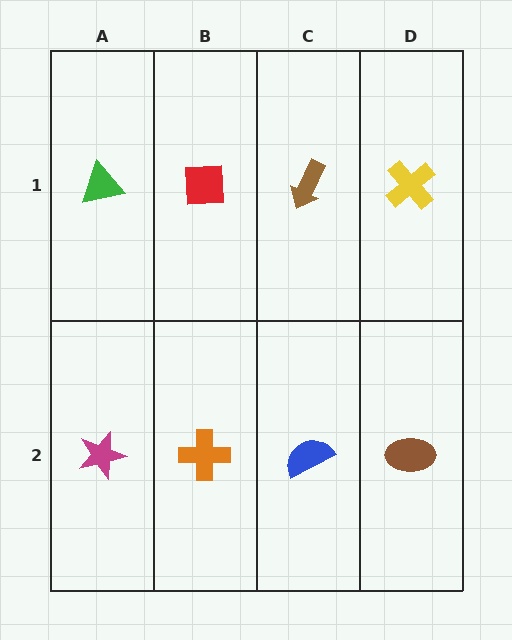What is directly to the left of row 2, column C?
An orange cross.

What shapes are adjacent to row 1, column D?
A brown ellipse (row 2, column D), a brown arrow (row 1, column C).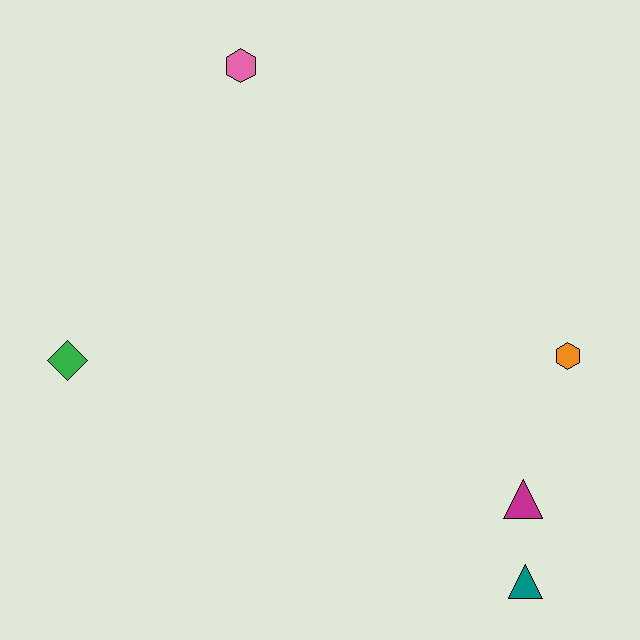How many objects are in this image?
There are 5 objects.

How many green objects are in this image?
There is 1 green object.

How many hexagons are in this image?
There are 2 hexagons.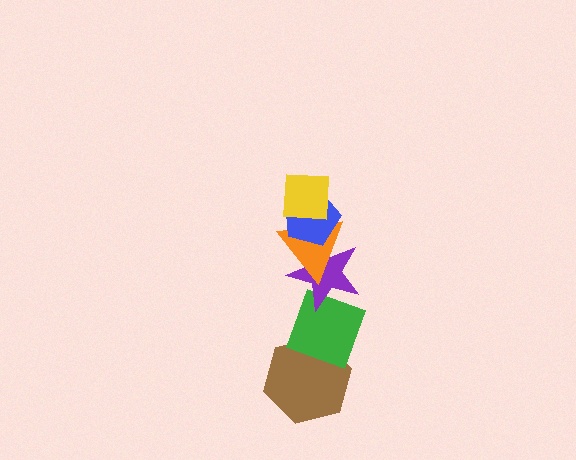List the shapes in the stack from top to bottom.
From top to bottom: the yellow square, the blue pentagon, the orange triangle, the purple star, the green diamond, the brown hexagon.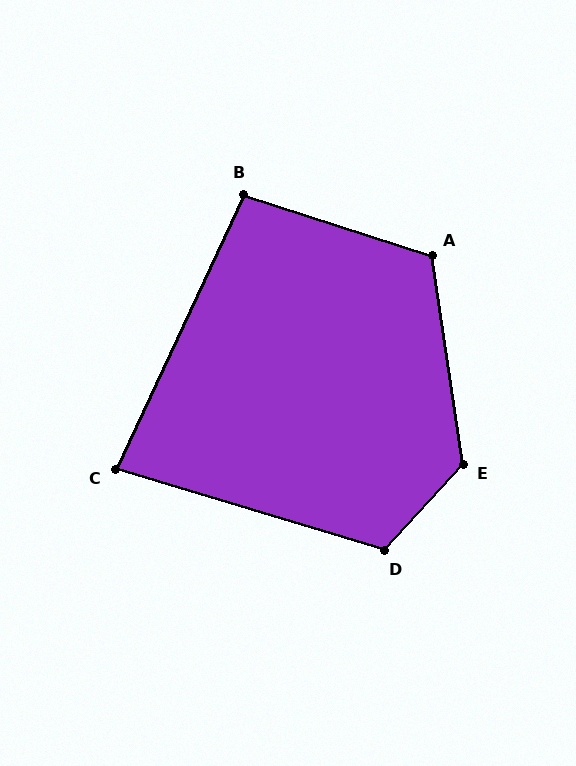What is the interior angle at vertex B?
Approximately 97 degrees (obtuse).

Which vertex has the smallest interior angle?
C, at approximately 82 degrees.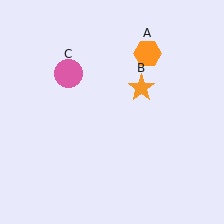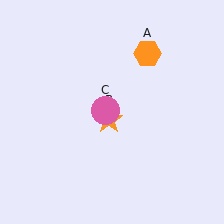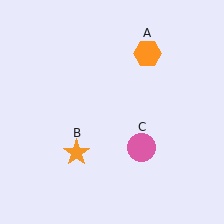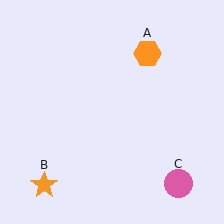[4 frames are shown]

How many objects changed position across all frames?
2 objects changed position: orange star (object B), pink circle (object C).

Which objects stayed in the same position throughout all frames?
Orange hexagon (object A) remained stationary.